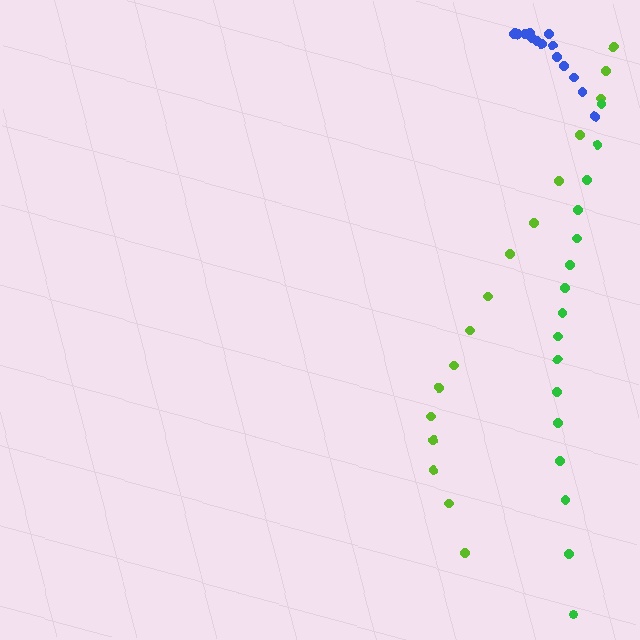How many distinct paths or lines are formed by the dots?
There are 3 distinct paths.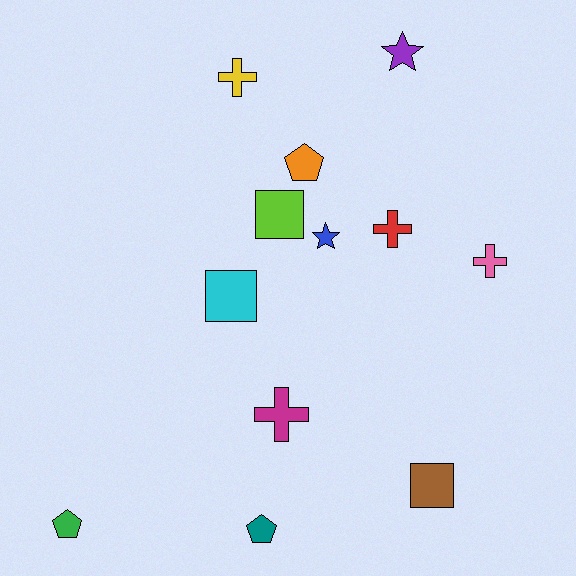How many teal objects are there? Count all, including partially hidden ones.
There is 1 teal object.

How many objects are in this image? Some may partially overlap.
There are 12 objects.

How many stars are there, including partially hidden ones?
There are 2 stars.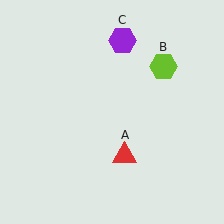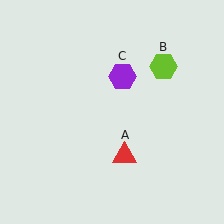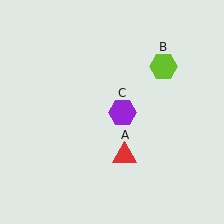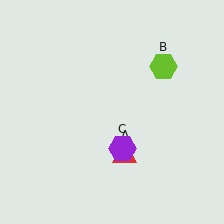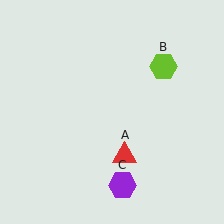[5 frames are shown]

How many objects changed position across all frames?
1 object changed position: purple hexagon (object C).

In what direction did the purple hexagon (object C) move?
The purple hexagon (object C) moved down.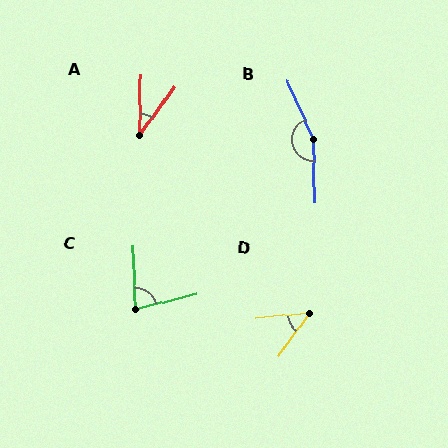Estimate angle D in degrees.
Approximately 48 degrees.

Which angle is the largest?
B, at approximately 158 degrees.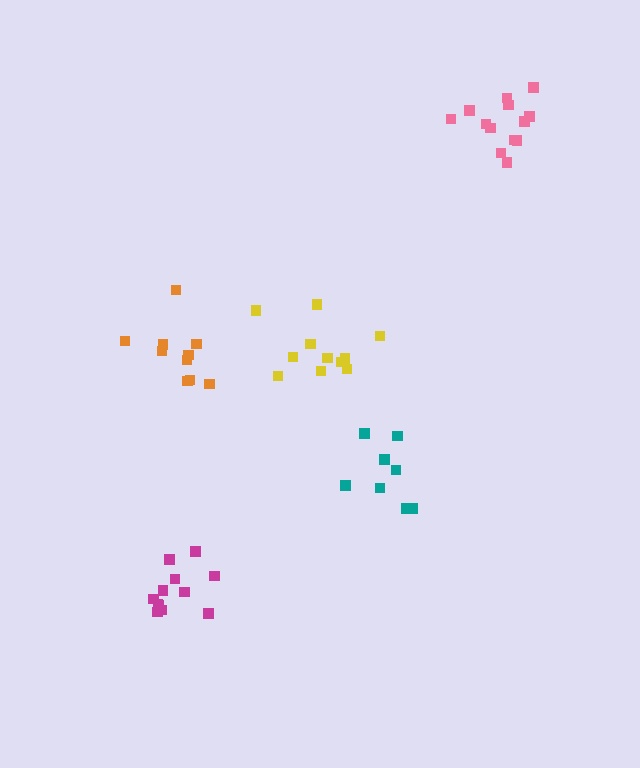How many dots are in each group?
Group 1: 13 dots, Group 2: 8 dots, Group 3: 10 dots, Group 4: 12 dots, Group 5: 11 dots (54 total).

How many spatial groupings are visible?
There are 5 spatial groupings.